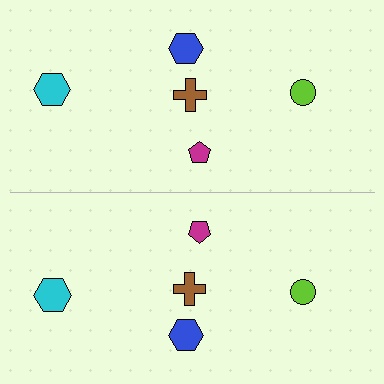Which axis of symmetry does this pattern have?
The pattern has a horizontal axis of symmetry running through the center of the image.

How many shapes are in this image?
There are 10 shapes in this image.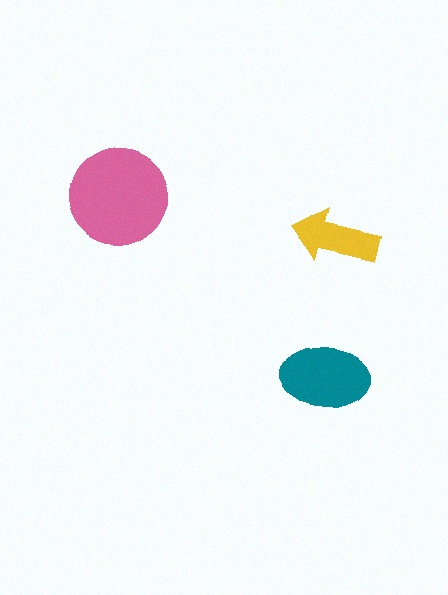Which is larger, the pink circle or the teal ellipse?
The pink circle.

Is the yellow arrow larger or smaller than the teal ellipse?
Smaller.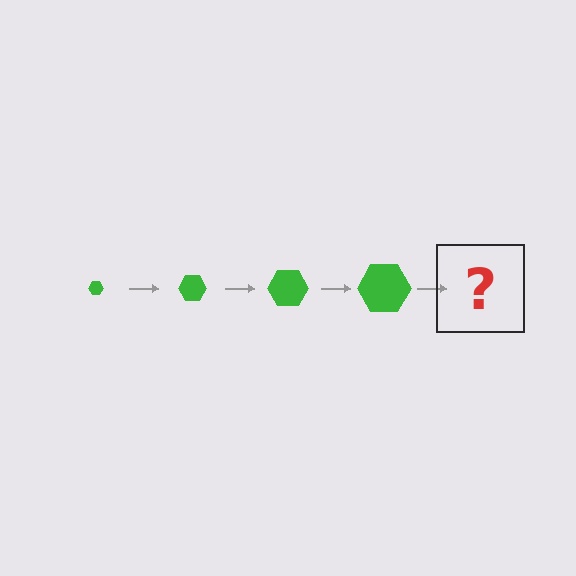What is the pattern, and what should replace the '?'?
The pattern is that the hexagon gets progressively larger each step. The '?' should be a green hexagon, larger than the previous one.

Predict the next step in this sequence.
The next step is a green hexagon, larger than the previous one.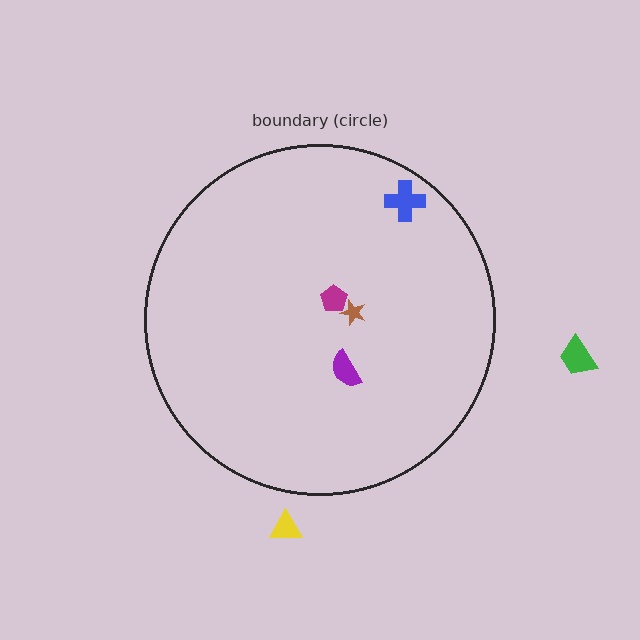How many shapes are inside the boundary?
4 inside, 2 outside.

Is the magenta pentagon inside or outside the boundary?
Inside.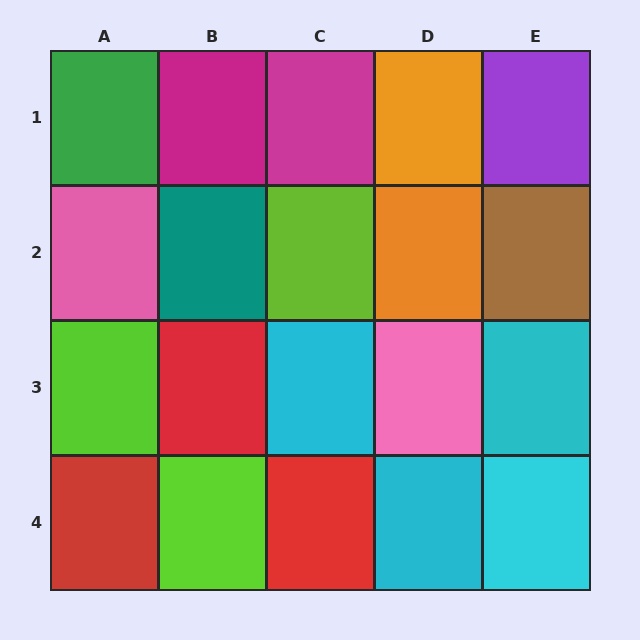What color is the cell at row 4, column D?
Cyan.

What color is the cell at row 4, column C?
Red.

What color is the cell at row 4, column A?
Red.